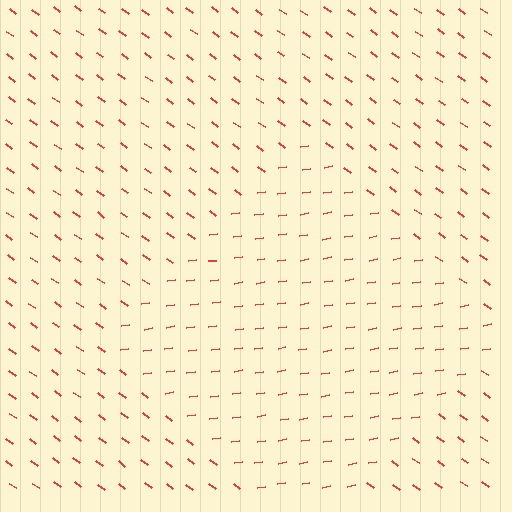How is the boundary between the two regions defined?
The boundary is defined purely by a change in line orientation (approximately 45 degrees difference). All lines are the same color and thickness.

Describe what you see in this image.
The image is filled with small red line segments. A diamond region in the image has lines oriented differently from the surrounding lines, creating a visible texture boundary.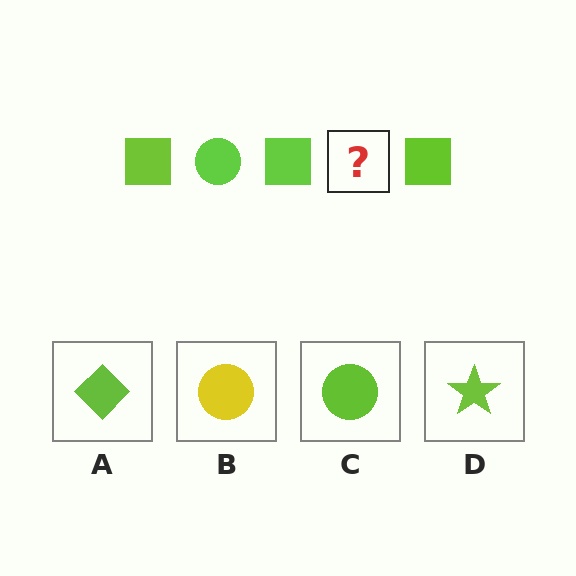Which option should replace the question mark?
Option C.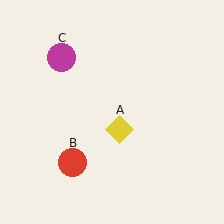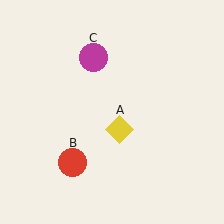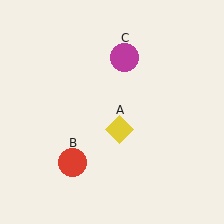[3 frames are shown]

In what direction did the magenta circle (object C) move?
The magenta circle (object C) moved right.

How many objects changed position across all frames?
1 object changed position: magenta circle (object C).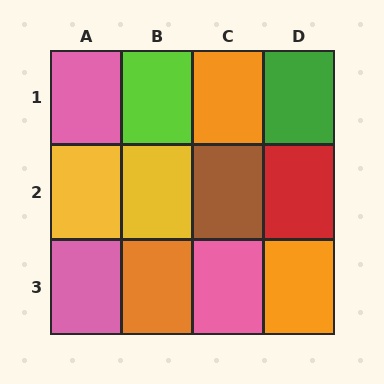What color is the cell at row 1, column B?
Lime.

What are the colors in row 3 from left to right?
Pink, orange, pink, orange.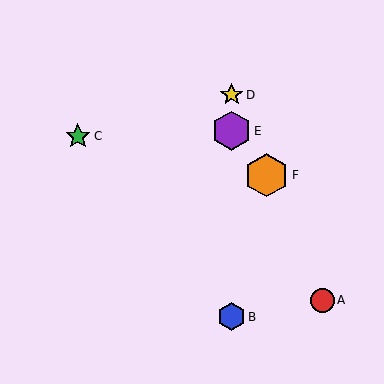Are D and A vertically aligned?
No, D is at x≈232 and A is at x≈322.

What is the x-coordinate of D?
Object D is at x≈232.